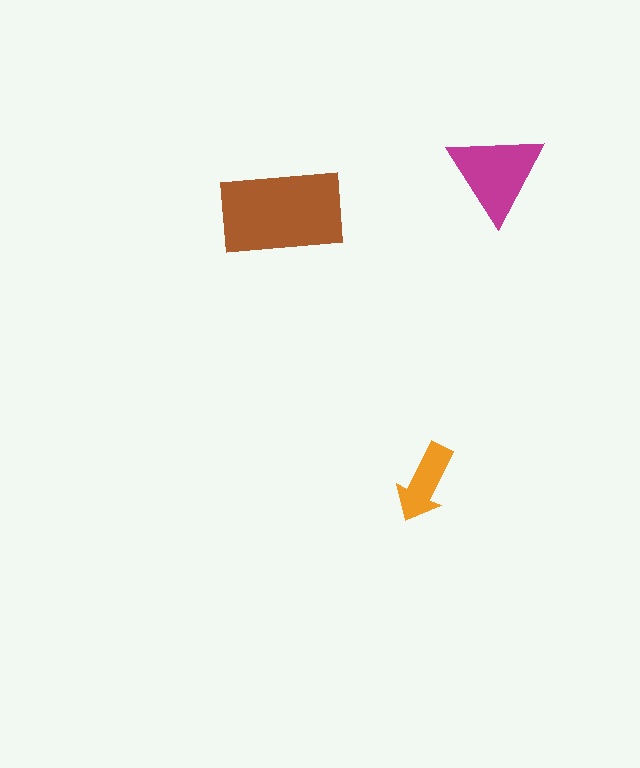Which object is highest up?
The magenta triangle is topmost.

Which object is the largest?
The brown rectangle.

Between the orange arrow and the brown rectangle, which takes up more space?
The brown rectangle.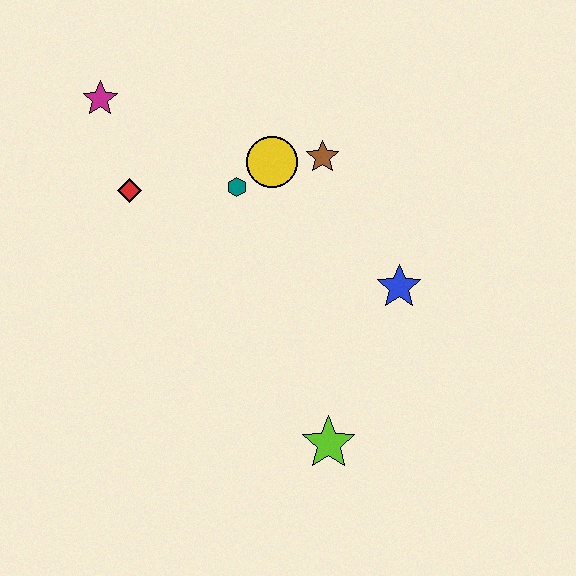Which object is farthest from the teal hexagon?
The lime star is farthest from the teal hexagon.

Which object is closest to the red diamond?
The magenta star is closest to the red diamond.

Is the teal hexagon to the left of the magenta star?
No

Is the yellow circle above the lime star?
Yes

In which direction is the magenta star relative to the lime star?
The magenta star is above the lime star.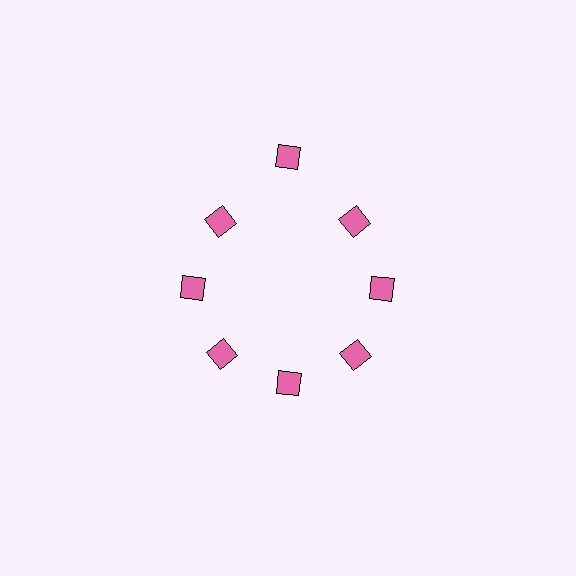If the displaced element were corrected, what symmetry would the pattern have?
It would have 8-fold rotational symmetry — the pattern would map onto itself every 45 degrees.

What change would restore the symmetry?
The symmetry would be restored by moving it inward, back onto the ring so that all 8 diamonds sit at equal angles and equal distance from the center.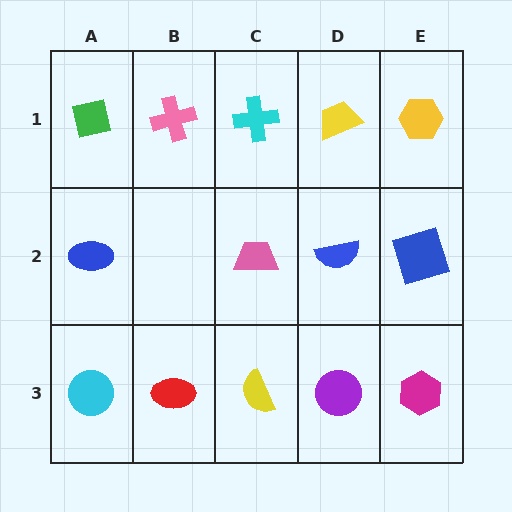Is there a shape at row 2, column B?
No, that cell is empty.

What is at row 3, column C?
A yellow semicircle.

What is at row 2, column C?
A pink trapezoid.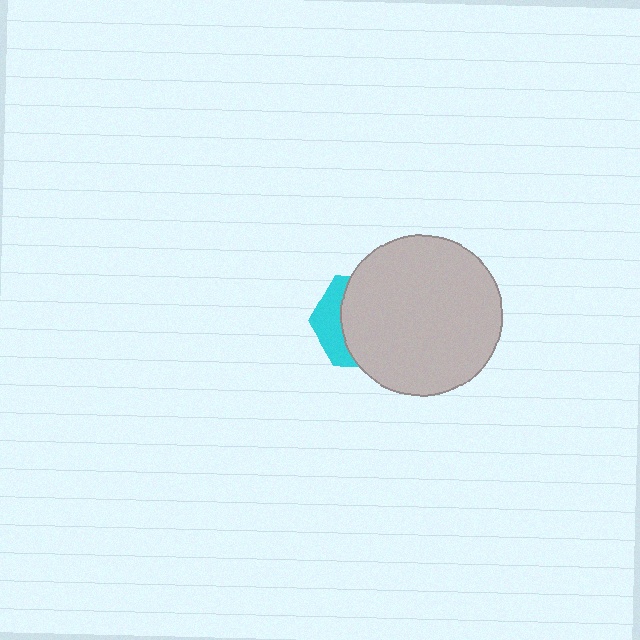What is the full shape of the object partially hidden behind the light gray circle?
The partially hidden object is a cyan hexagon.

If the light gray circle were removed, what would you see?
You would see the complete cyan hexagon.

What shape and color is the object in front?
The object in front is a light gray circle.